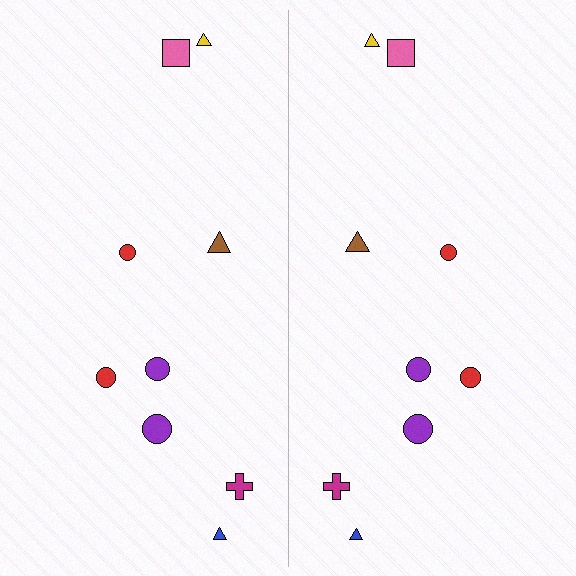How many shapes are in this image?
There are 18 shapes in this image.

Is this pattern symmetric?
Yes, this pattern has bilateral (reflection) symmetry.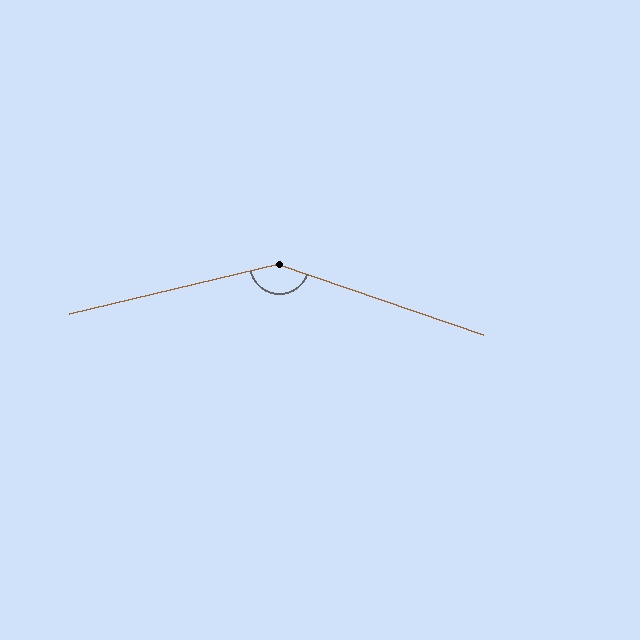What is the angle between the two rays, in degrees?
Approximately 148 degrees.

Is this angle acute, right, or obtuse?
It is obtuse.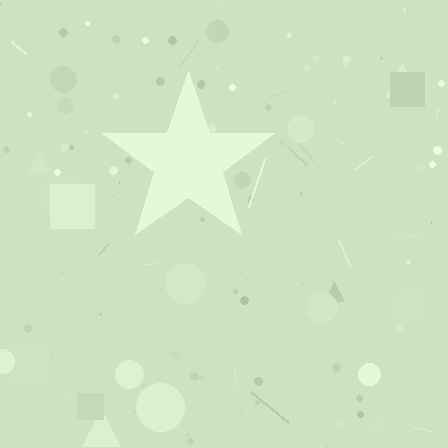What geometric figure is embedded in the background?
A star is embedded in the background.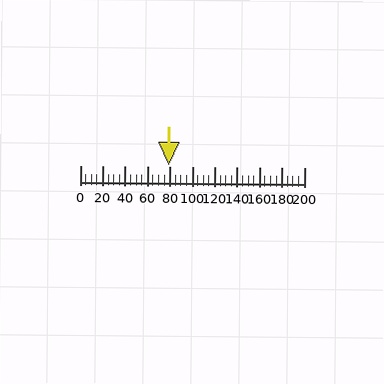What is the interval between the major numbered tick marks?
The major tick marks are spaced 20 units apart.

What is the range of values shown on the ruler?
The ruler shows values from 0 to 200.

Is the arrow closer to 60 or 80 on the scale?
The arrow is closer to 80.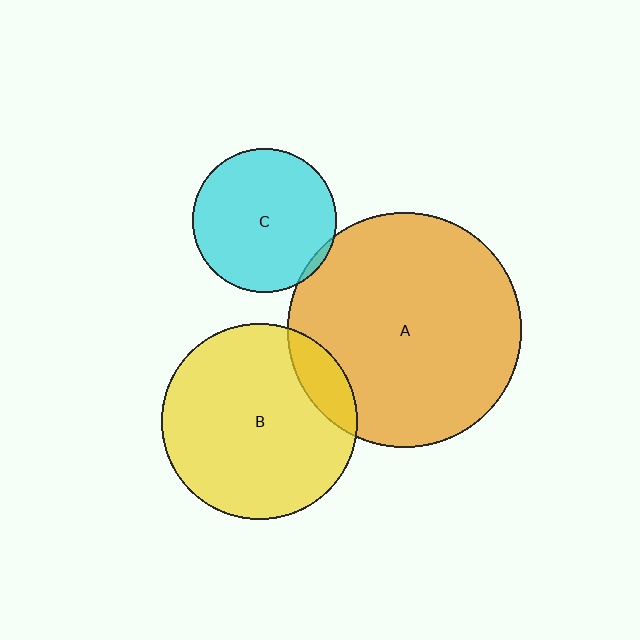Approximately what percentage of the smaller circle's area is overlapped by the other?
Approximately 15%.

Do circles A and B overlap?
Yes.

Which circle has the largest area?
Circle A (orange).